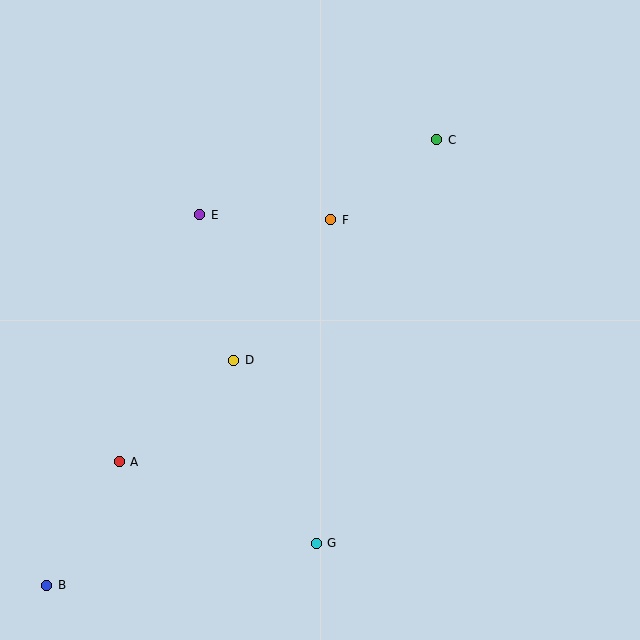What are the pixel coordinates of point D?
Point D is at (234, 360).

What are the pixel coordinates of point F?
Point F is at (331, 220).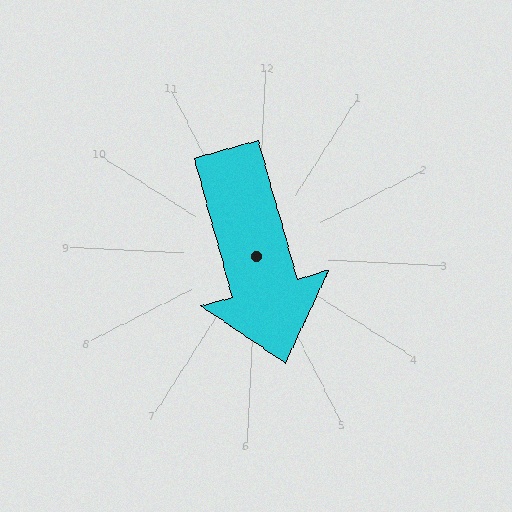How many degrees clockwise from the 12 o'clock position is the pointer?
Approximately 162 degrees.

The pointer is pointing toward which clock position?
Roughly 5 o'clock.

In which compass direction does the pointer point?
South.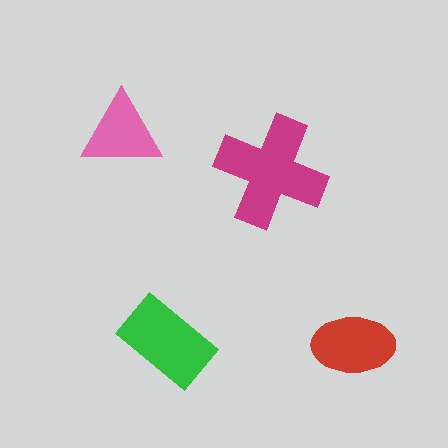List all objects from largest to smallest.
The magenta cross, the green rectangle, the red ellipse, the pink triangle.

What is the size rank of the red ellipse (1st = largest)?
3rd.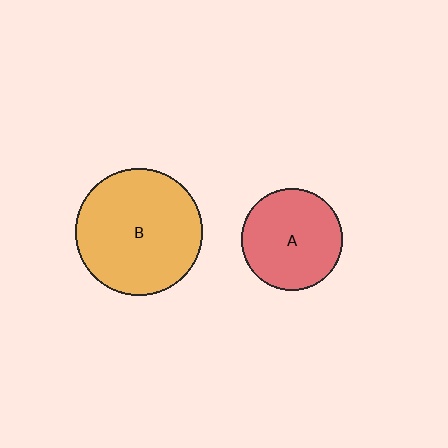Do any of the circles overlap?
No, none of the circles overlap.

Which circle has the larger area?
Circle B (orange).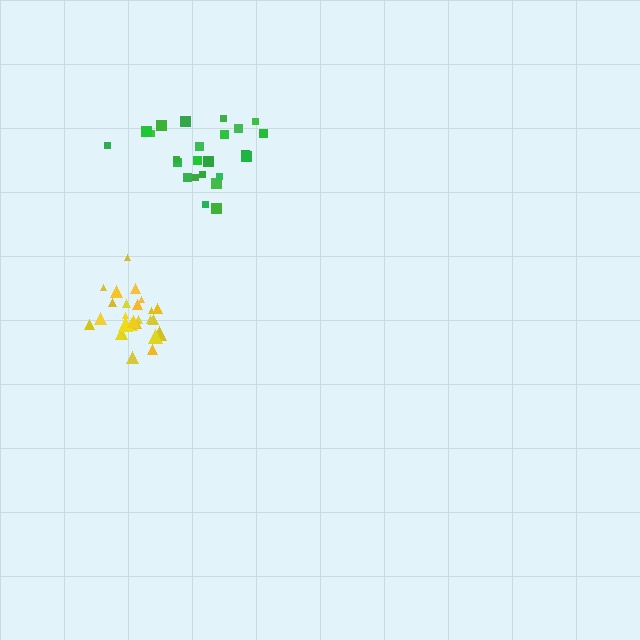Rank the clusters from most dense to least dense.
yellow, green.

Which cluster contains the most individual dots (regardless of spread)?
Yellow (27).